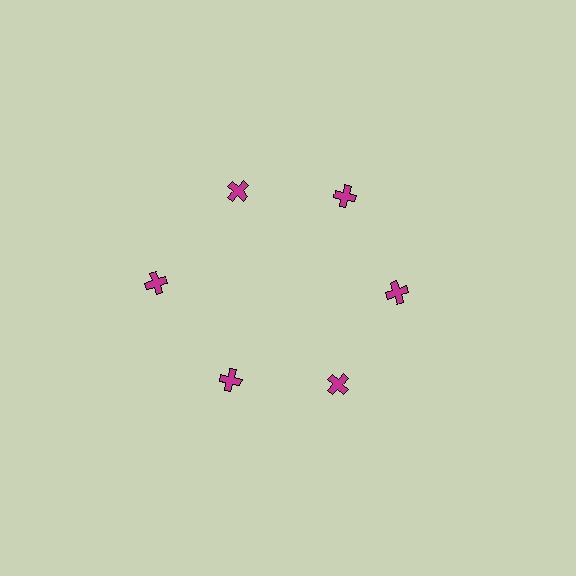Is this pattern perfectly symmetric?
No. The 6 magenta crosses are arranged in a ring, but one element near the 9 o'clock position is pushed outward from the center, breaking the 6-fold rotational symmetry.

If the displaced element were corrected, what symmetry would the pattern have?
It would have 6-fold rotational symmetry — the pattern would map onto itself every 60 degrees.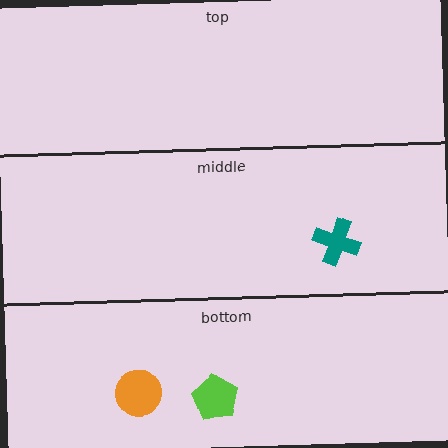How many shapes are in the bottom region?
2.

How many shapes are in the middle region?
1.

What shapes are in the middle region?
The teal cross.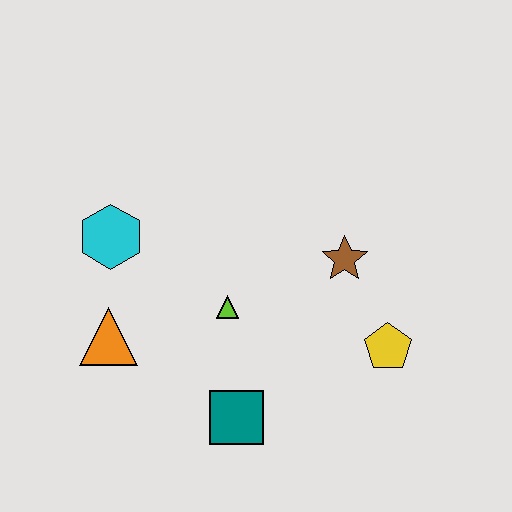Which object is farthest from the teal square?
The cyan hexagon is farthest from the teal square.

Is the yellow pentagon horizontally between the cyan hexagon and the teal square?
No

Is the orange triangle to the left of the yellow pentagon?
Yes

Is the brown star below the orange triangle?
No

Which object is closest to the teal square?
The lime triangle is closest to the teal square.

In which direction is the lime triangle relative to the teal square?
The lime triangle is above the teal square.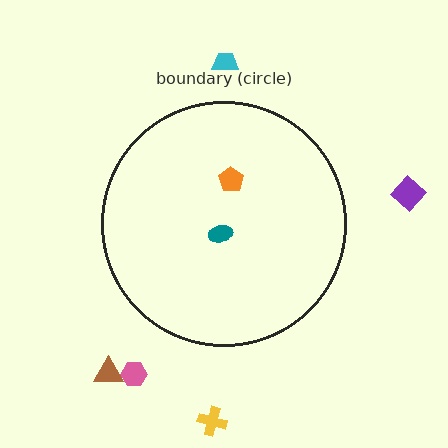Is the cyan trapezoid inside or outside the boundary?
Outside.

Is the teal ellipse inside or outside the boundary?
Inside.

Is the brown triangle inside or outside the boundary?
Outside.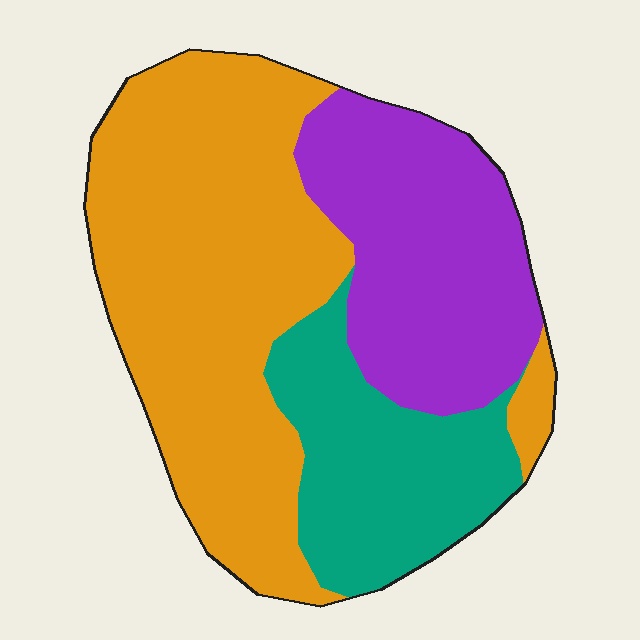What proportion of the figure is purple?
Purple takes up about one quarter (1/4) of the figure.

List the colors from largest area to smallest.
From largest to smallest: orange, purple, teal.